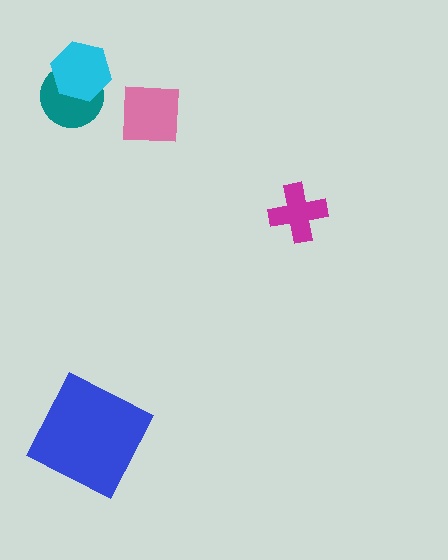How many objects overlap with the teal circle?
1 object overlaps with the teal circle.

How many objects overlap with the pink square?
0 objects overlap with the pink square.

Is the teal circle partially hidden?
Yes, it is partially covered by another shape.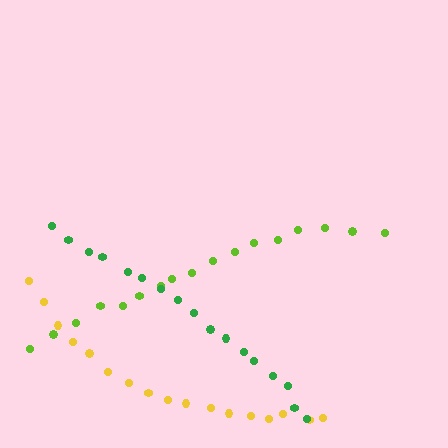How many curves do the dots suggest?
There are 3 distinct paths.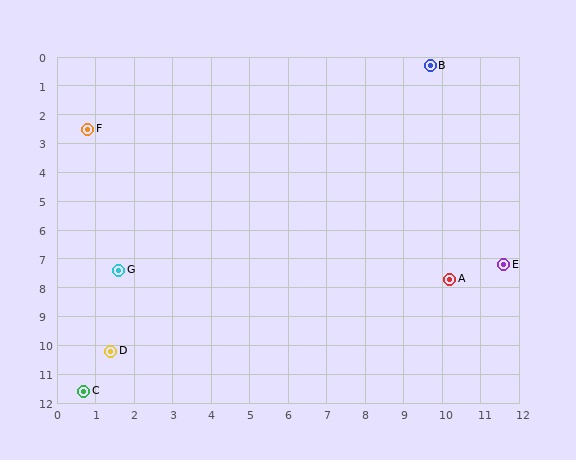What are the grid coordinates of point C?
Point C is at approximately (0.7, 11.6).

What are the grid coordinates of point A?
Point A is at approximately (10.2, 7.7).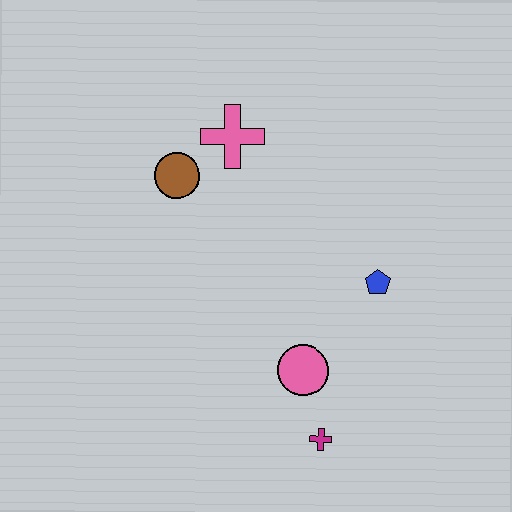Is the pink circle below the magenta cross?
No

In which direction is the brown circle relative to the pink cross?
The brown circle is to the left of the pink cross.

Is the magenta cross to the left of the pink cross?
No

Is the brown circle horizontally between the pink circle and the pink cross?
No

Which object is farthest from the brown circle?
The magenta cross is farthest from the brown circle.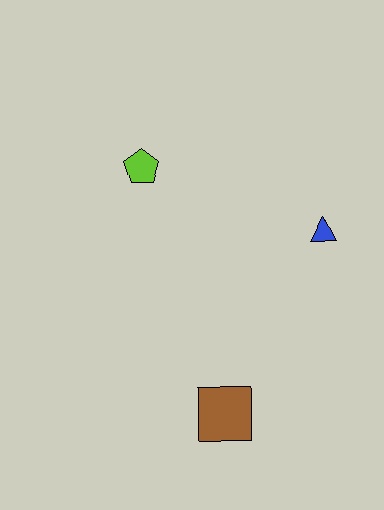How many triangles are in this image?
There is 1 triangle.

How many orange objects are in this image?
There are no orange objects.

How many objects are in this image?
There are 3 objects.